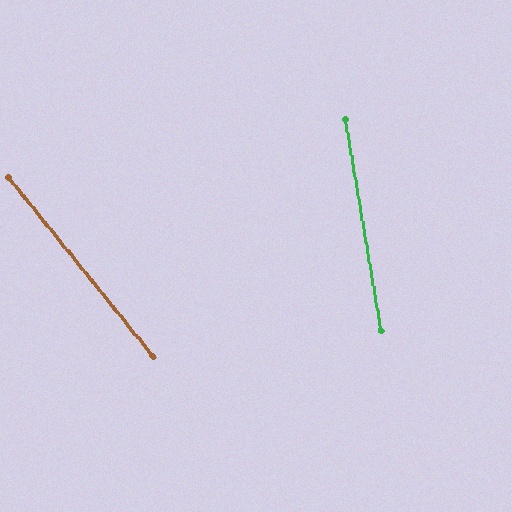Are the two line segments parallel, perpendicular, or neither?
Neither parallel nor perpendicular — they differ by about 29°.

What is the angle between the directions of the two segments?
Approximately 29 degrees.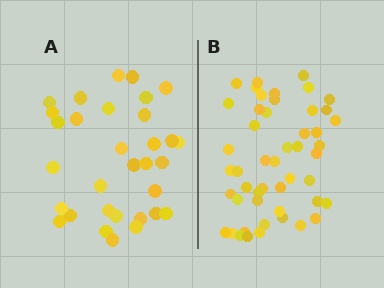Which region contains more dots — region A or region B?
Region B (the right region) has more dots.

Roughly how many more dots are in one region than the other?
Region B has approximately 15 more dots than region A.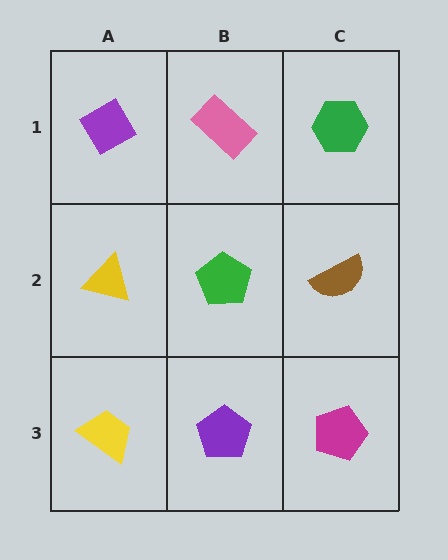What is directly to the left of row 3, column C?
A purple pentagon.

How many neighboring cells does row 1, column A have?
2.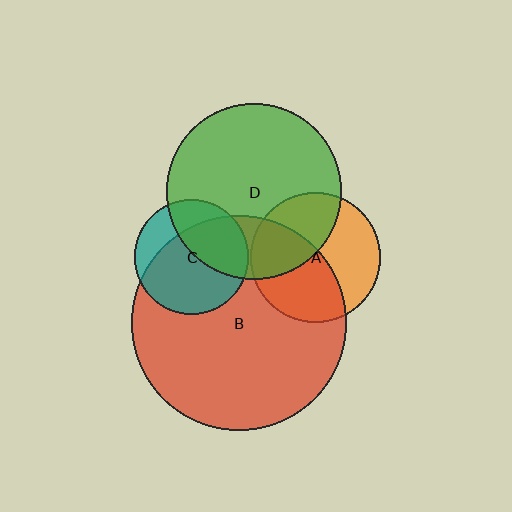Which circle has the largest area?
Circle B (red).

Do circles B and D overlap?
Yes.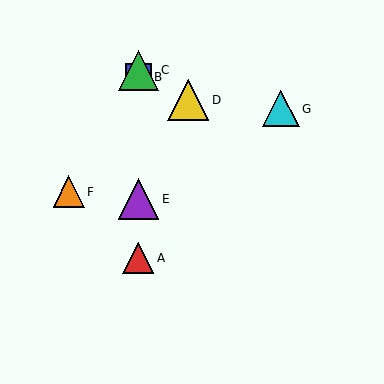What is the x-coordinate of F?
Object F is at x≈69.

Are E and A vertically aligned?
Yes, both are at x≈138.